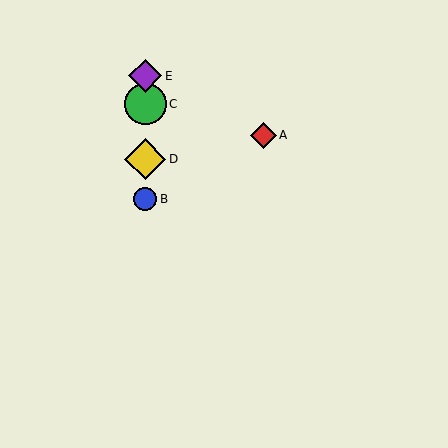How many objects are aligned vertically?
4 objects (B, C, D, E) are aligned vertically.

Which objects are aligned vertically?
Objects B, C, D, E are aligned vertically.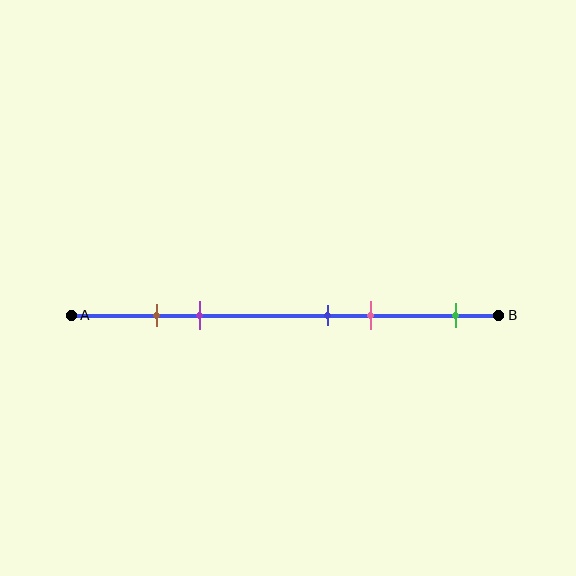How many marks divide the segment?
There are 5 marks dividing the segment.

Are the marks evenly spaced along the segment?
No, the marks are not evenly spaced.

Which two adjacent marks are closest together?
The brown and purple marks are the closest adjacent pair.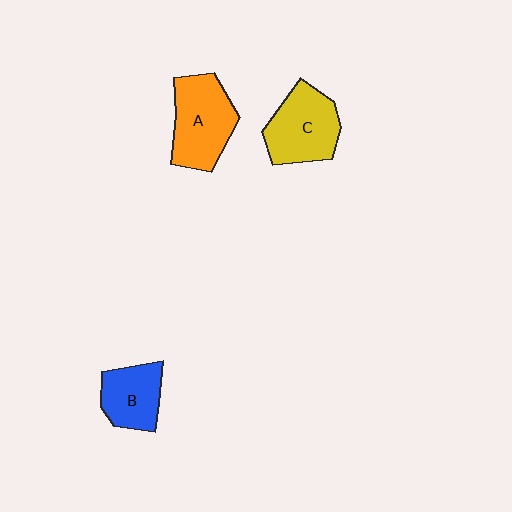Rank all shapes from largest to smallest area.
From largest to smallest: A (orange), C (yellow), B (blue).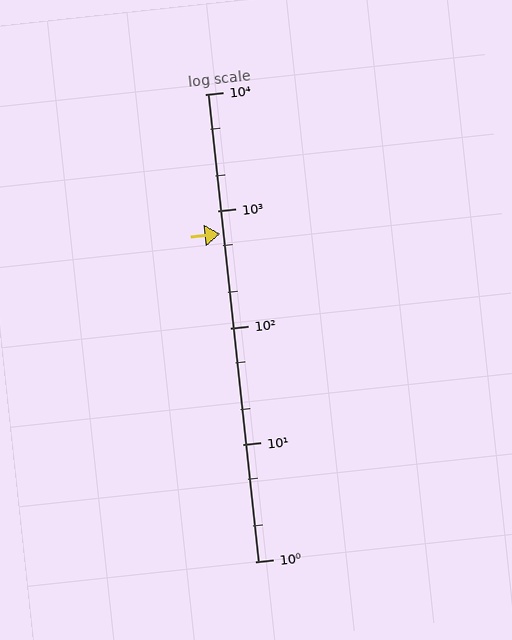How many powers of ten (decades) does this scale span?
The scale spans 4 decades, from 1 to 10000.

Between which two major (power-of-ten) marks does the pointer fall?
The pointer is between 100 and 1000.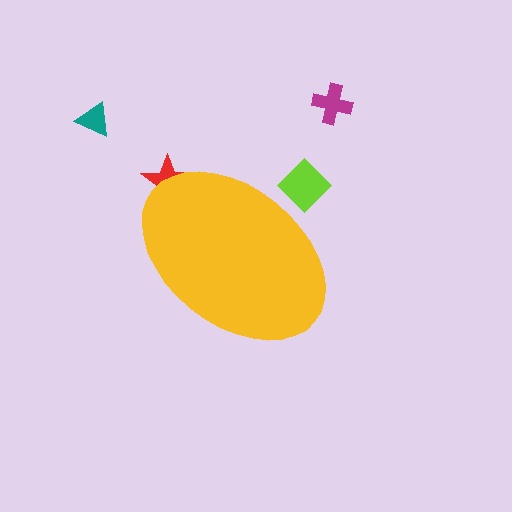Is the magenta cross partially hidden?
No, the magenta cross is fully visible.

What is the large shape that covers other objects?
A yellow ellipse.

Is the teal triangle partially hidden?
No, the teal triangle is fully visible.